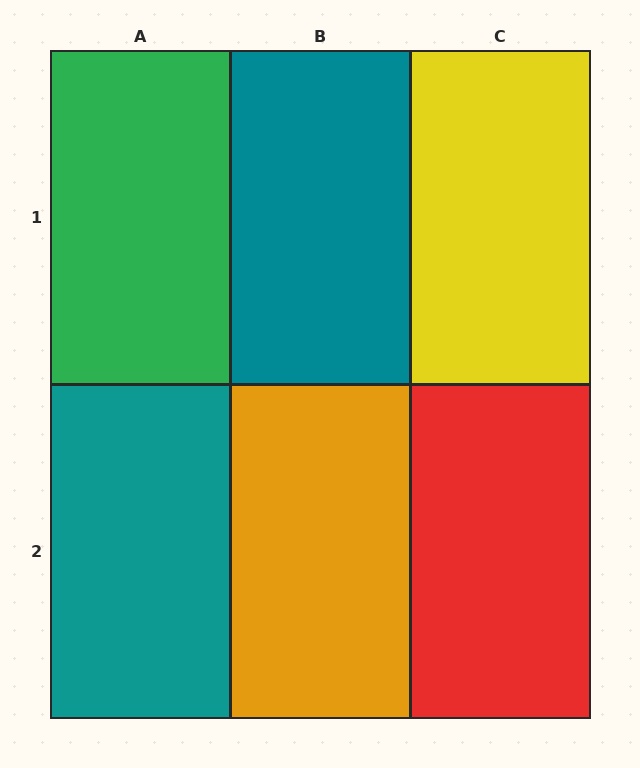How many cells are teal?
2 cells are teal.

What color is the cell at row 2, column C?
Red.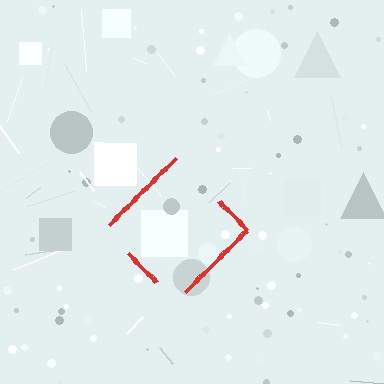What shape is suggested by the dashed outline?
The dashed outline suggests a diamond.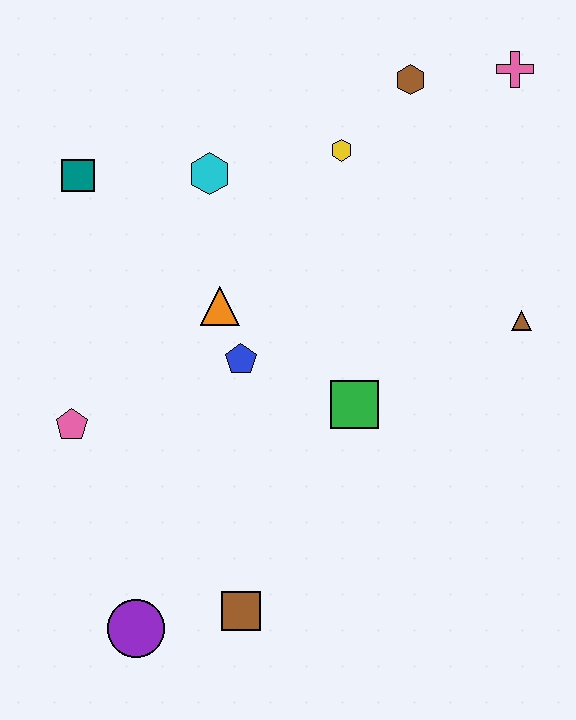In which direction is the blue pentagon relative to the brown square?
The blue pentagon is above the brown square.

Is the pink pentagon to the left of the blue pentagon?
Yes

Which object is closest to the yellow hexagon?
The brown hexagon is closest to the yellow hexagon.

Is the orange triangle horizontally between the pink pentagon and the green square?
Yes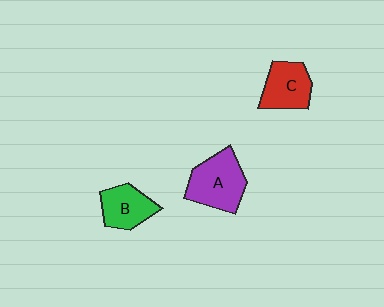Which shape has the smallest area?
Shape B (green).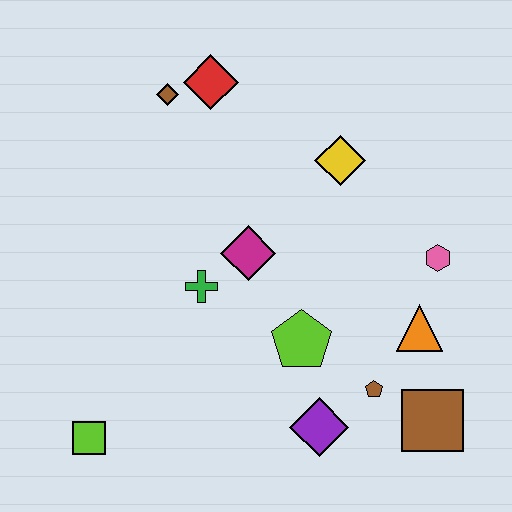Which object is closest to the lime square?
The green cross is closest to the lime square.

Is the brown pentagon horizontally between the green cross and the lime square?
No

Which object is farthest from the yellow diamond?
The lime square is farthest from the yellow diamond.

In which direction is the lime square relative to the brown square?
The lime square is to the left of the brown square.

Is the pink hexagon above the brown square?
Yes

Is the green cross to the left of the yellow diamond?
Yes